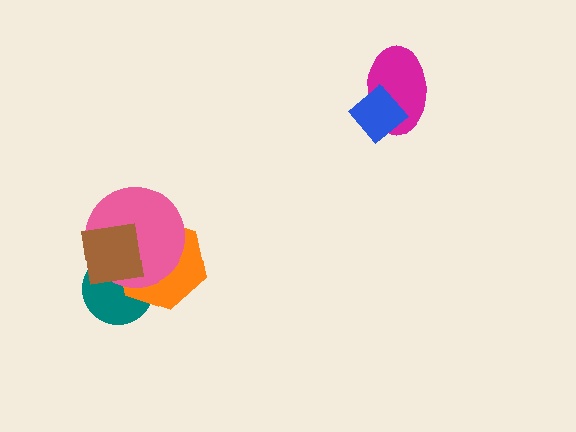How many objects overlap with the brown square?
3 objects overlap with the brown square.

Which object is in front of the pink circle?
The brown square is in front of the pink circle.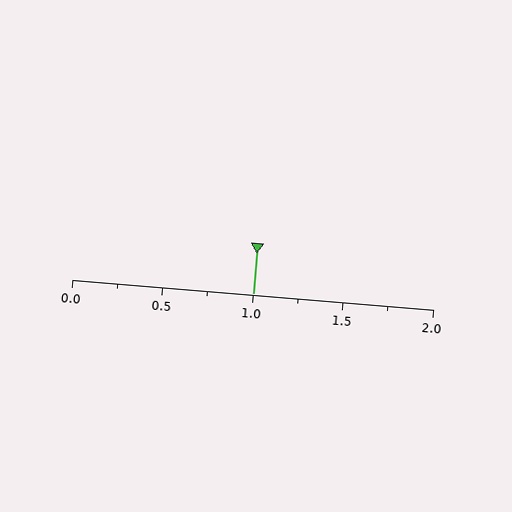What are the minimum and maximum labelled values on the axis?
The axis runs from 0.0 to 2.0.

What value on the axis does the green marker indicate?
The marker indicates approximately 1.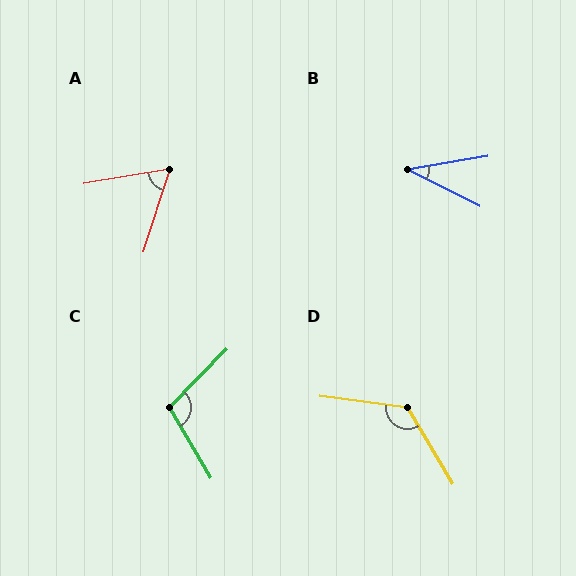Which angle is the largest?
D, at approximately 128 degrees.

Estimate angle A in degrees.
Approximately 62 degrees.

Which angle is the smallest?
B, at approximately 36 degrees.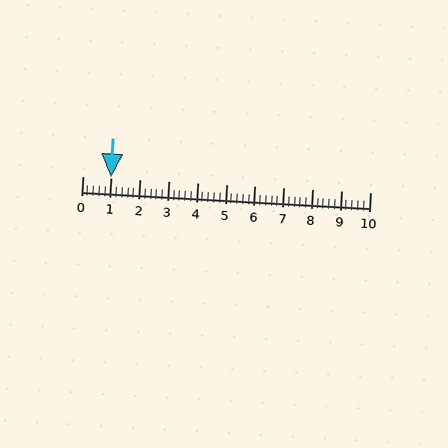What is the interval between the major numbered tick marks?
The major tick marks are spaced 1 units apart.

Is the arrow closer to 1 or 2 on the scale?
The arrow is closer to 1.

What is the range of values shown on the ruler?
The ruler shows values from 0 to 10.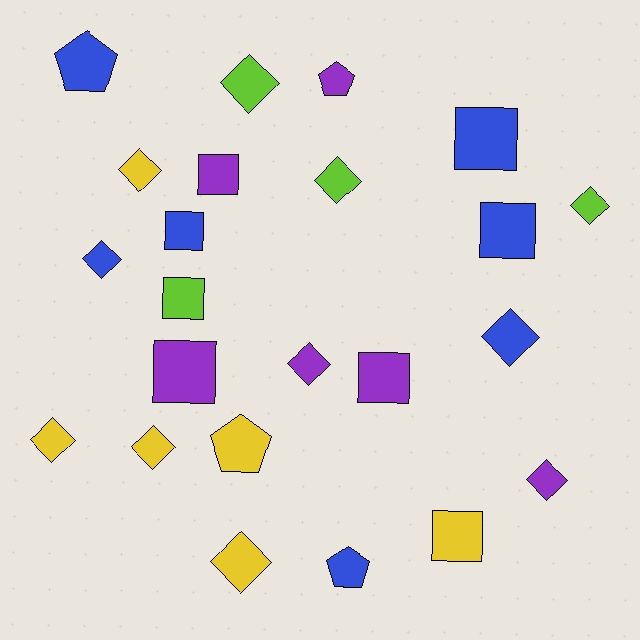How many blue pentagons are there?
There are 2 blue pentagons.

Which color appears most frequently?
Blue, with 7 objects.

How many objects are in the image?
There are 23 objects.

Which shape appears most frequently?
Diamond, with 11 objects.